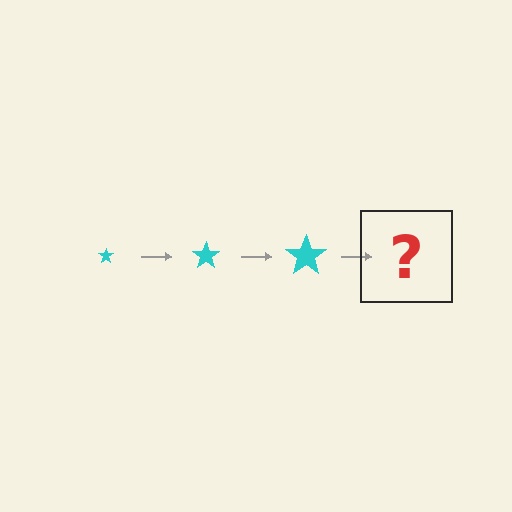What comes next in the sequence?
The next element should be a cyan star, larger than the previous one.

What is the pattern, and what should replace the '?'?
The pattern is that the star gets progressively larger each step. The '?' should be a cyan star, larger than the previous one.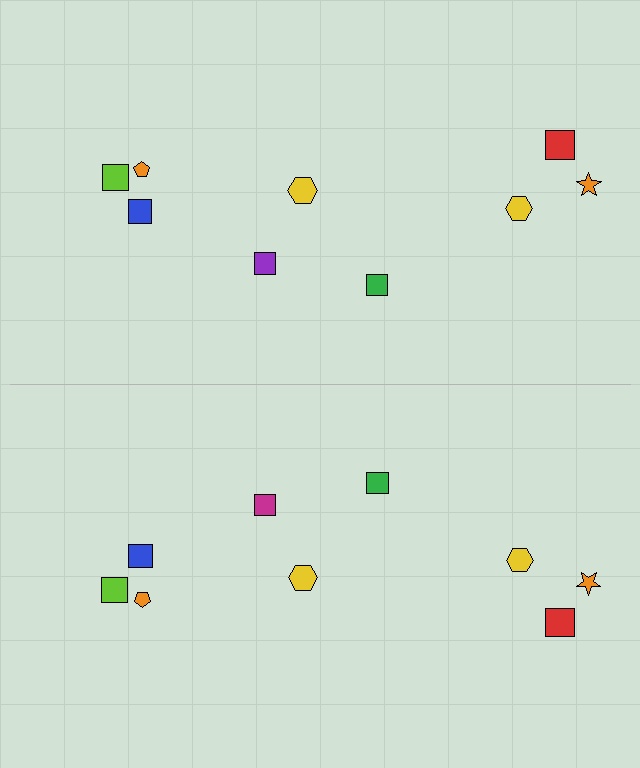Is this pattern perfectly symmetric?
No, the pattern is not perfectly symmetric. The magenta square on the bottom side breaks the symmetry — its mirror counterpart is purple.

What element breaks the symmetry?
The magenta square on the bottom side breaks the symmetry — its mirror counterpart is purple.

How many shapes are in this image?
There are 18 shapes in this image.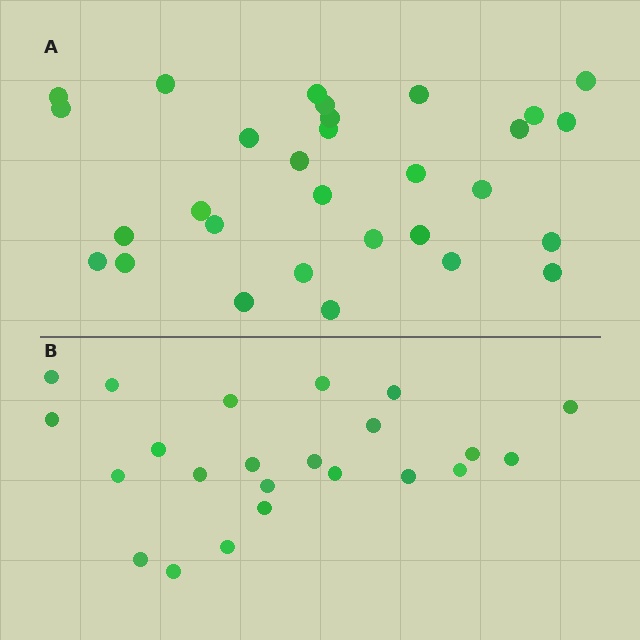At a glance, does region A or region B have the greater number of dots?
Region A (the top region) has more dots.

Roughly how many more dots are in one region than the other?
Region A has roughly 8 or so more dots than region B.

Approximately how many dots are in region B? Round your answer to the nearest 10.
About 20 dots. (The exact count is 23, which rounds to 20.)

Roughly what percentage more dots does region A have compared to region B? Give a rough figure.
About 30% more.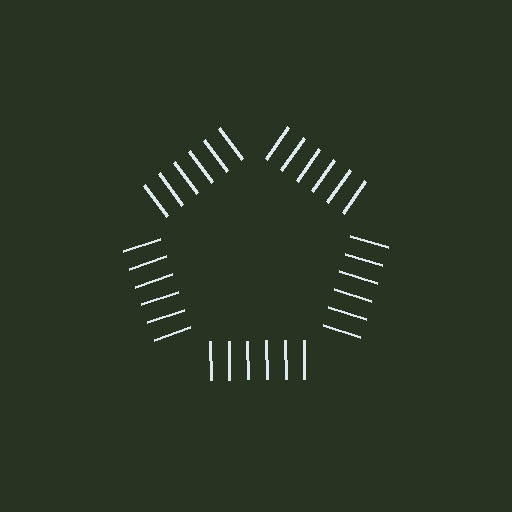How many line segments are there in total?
30 — 6 along each of the 5 edges.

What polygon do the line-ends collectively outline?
An illusory pentagon — the line segments terminate on its edges but no continuous stroke is drawn.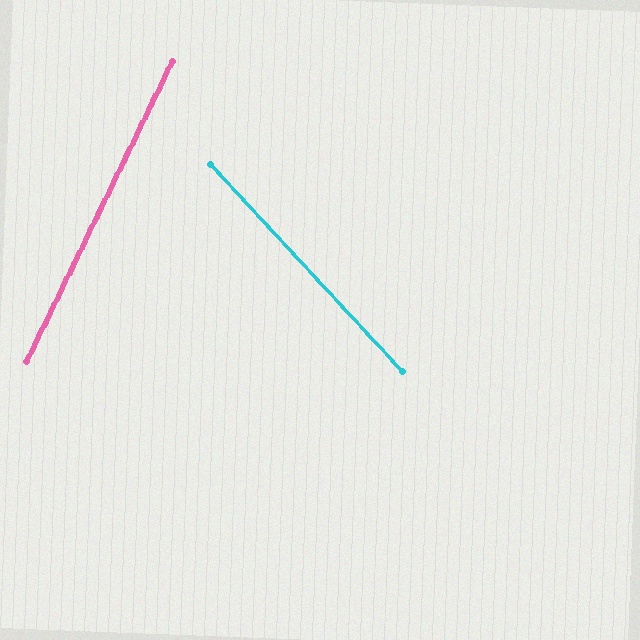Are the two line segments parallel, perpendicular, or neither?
Neither parallel nor perpendicular — they differ by about 69°.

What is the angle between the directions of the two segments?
Approximately 69 degrees.